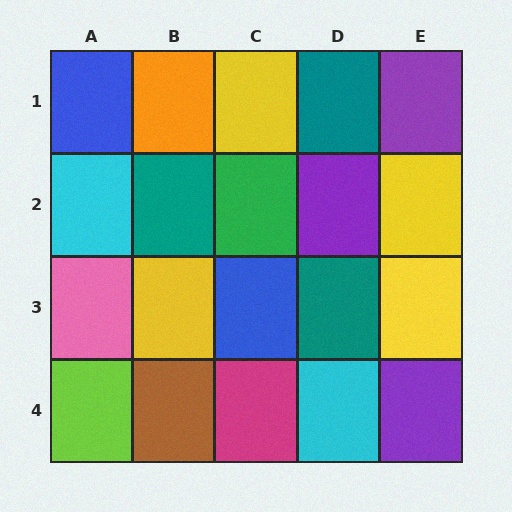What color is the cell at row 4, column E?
Purple.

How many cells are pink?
1 cell is pink.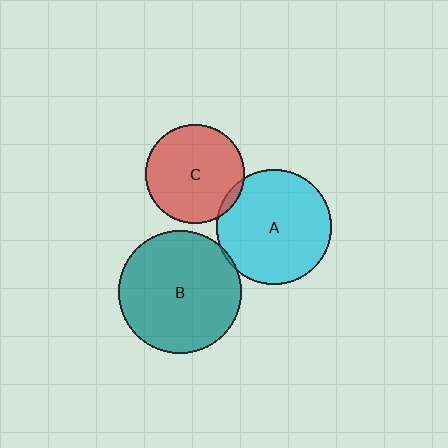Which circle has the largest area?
Circle B (teal).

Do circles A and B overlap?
Yes.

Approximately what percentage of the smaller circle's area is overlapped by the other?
Approximately 5%.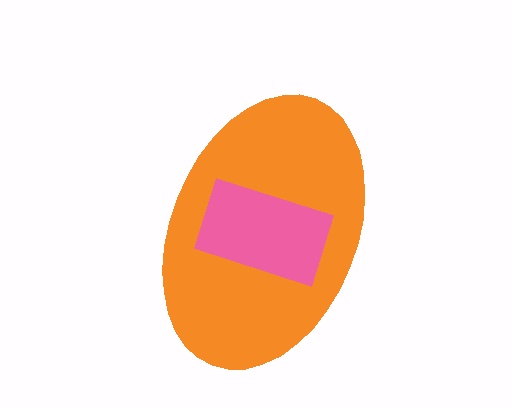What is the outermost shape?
The orange ellipse.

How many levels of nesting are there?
2.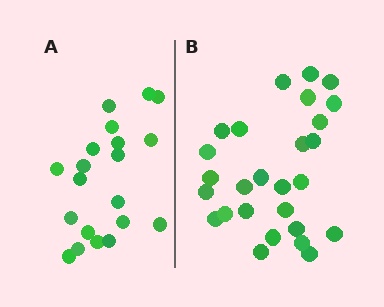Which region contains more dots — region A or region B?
Region B (the right region) has more dots.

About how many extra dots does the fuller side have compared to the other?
Region B has roughly 8 or so more dots than region A.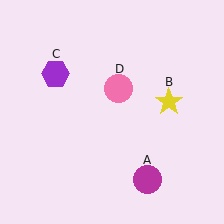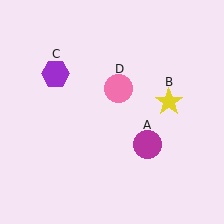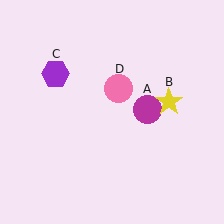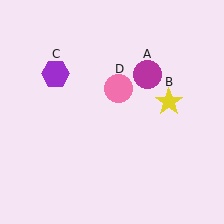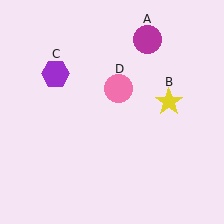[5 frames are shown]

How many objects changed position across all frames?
1 object changed position: magenta circle (object A).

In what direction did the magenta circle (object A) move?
The magenta circle (object A) moved up.